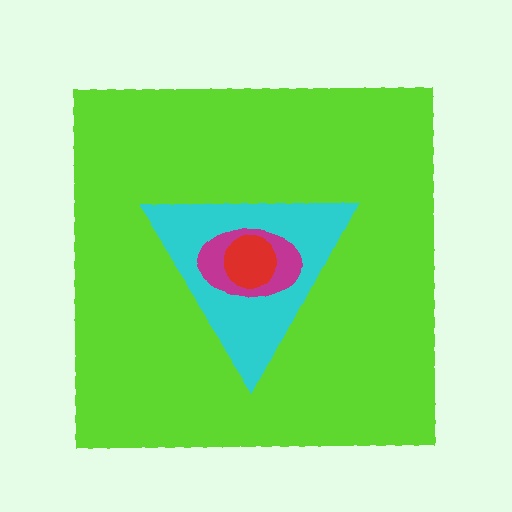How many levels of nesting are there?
4.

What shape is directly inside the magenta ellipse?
The red circle.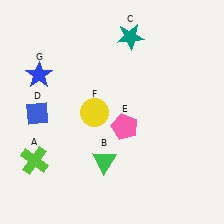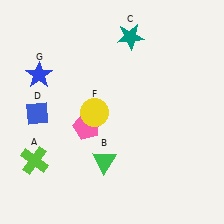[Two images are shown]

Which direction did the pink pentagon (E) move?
The pink pentagon (E) moved left.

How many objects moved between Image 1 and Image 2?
1 object moved between the two images.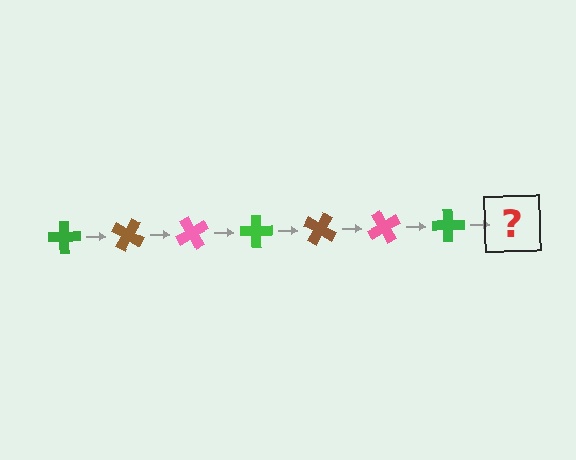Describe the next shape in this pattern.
It should be a brown cross, rotated 210 degrees from the start.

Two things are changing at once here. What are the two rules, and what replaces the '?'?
The two rules are that it rotates 30 degrees each step and the color cycles through green, brown, and pink. The '?' should be a brown cross, rotated 210 degrees from the start.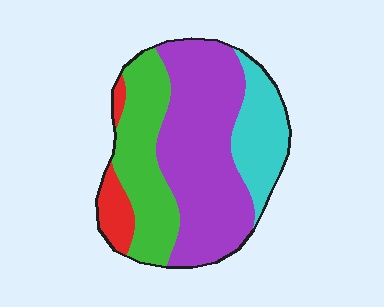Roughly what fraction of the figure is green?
Green covers around 25% of the figure.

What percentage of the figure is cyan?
Cyan covers 17% of the figure.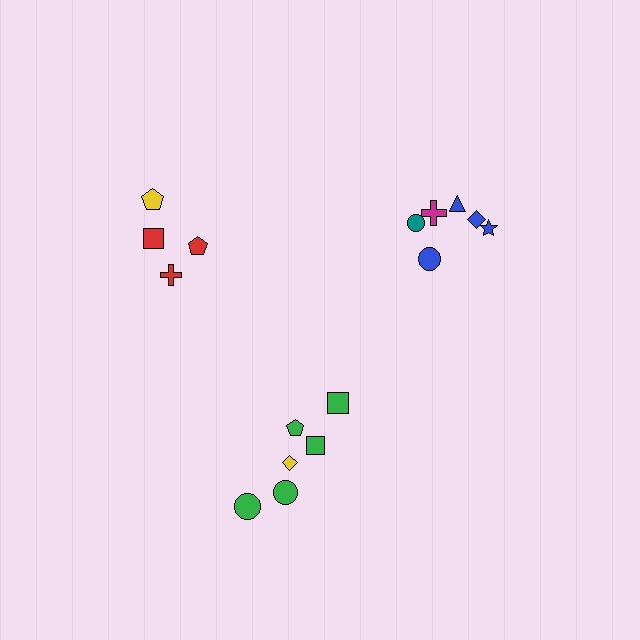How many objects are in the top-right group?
There are 6 objects.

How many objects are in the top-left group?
There are 4 objects.